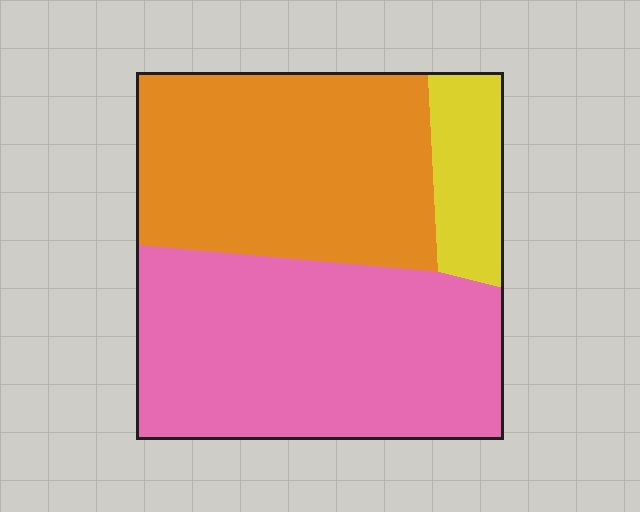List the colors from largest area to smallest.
From largest to smallest: pink, orange, yellow.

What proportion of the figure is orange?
Orange takes up between a third and a half of the figure.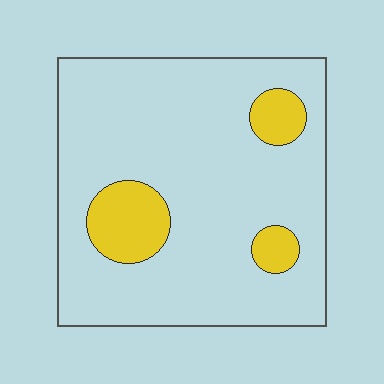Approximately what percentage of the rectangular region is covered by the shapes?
Approximately 15%.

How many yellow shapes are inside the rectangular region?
3.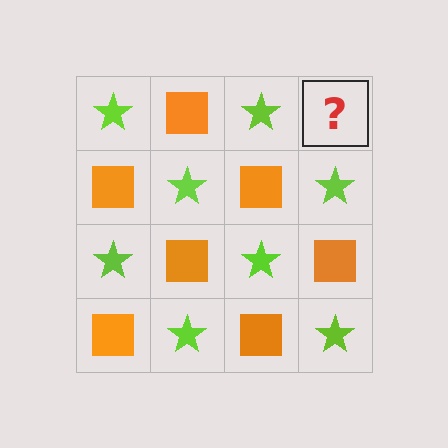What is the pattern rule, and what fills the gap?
The rule is that it alternates lime star and orange square in a checkerboard pattern. The gap should be filled with an orange square.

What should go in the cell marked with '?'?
The missing cell should contain an orange square.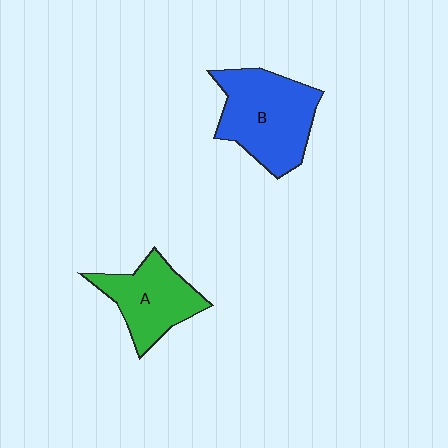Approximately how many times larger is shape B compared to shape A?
Approximately 1.4 times.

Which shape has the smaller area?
Shape A (green).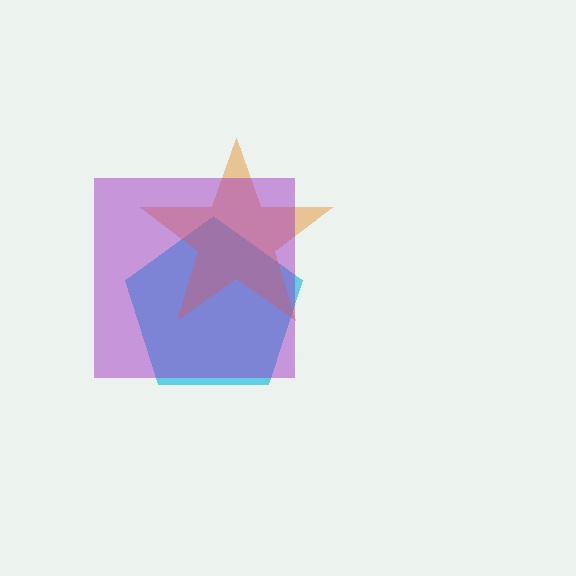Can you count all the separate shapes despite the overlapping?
Yes, there are 3 separate shapes.